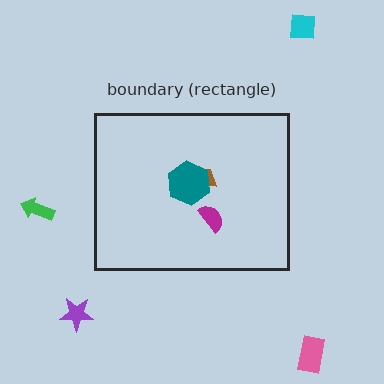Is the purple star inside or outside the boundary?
Outside.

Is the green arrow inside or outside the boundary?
Outside.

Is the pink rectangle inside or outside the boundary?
Outside.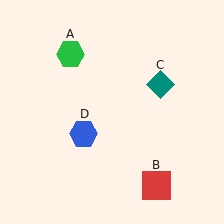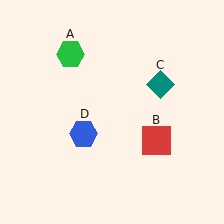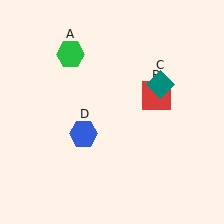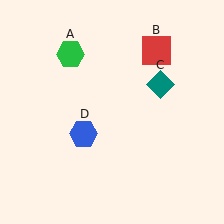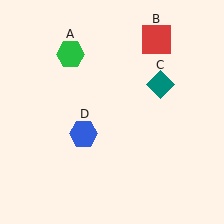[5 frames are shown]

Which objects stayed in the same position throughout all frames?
Green hexagon (object A) and teal diamond (object C) and blue hexagon (object D) remained stationary.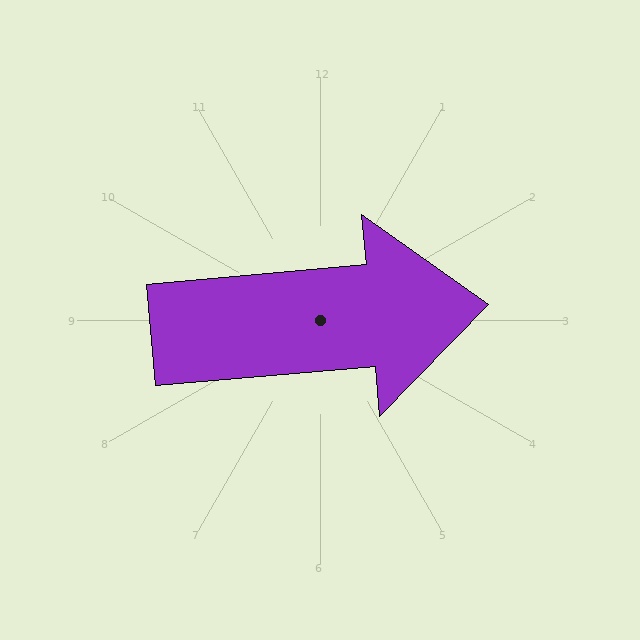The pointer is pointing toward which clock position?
Roughly 3 o'clock.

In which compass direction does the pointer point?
East.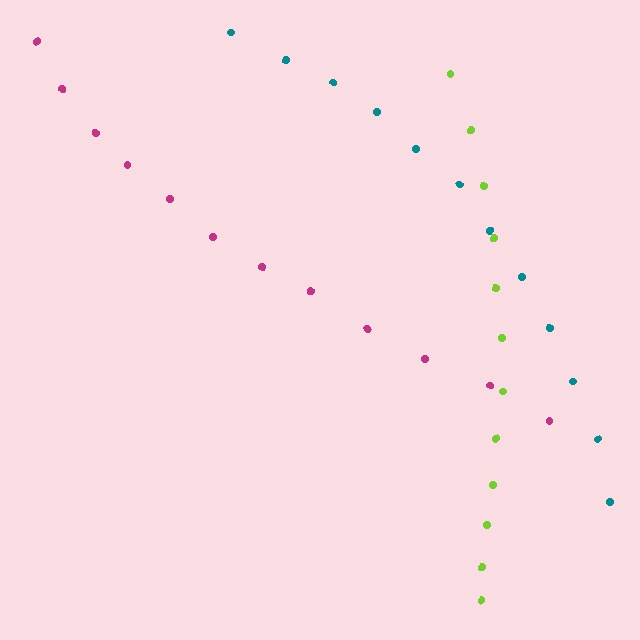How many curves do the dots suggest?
There are 3 distinct paths.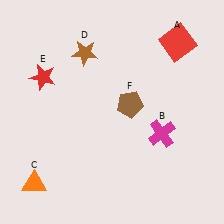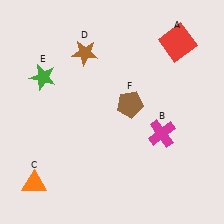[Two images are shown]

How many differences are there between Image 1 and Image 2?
There is 1 difference between the two images.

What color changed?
The star (E) changed from red in Image 1 to green in Image 2.